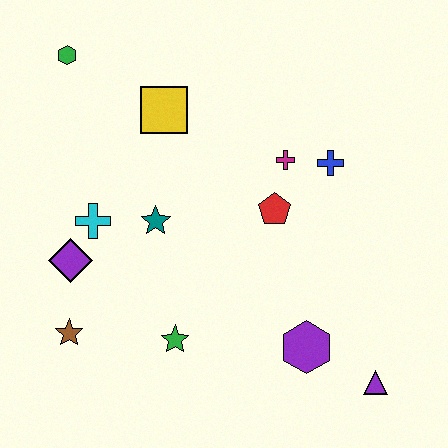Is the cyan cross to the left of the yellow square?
Yes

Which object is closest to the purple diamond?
The cyan cross is closest to the purple diamond.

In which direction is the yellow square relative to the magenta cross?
The yellow square is to the left of the magenta cross.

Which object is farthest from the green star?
The green hexagon is farthest from the green star.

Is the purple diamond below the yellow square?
Yes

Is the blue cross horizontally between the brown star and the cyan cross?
No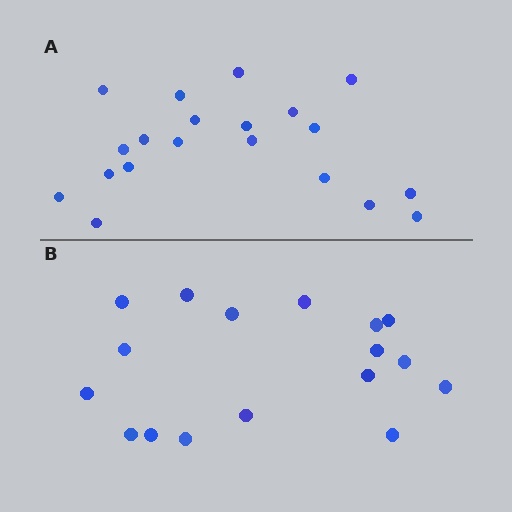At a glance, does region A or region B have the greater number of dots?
Region A (the top region) has more dots.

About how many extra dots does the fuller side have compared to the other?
Region A has just a few more — roughly 2 or 3 more dots than region B.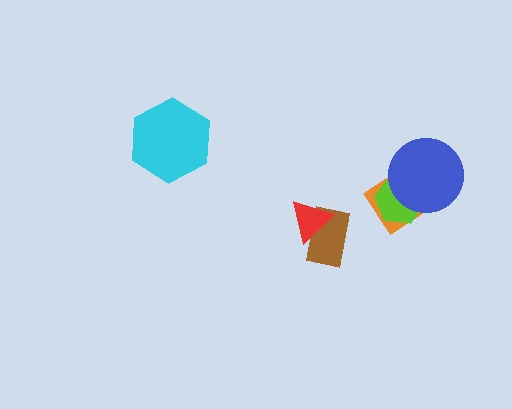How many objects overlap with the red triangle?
1 object overlaps with the red triangle.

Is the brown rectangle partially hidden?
Yes, it is partially covered by another shape.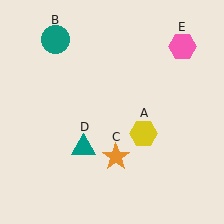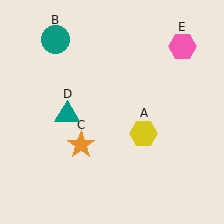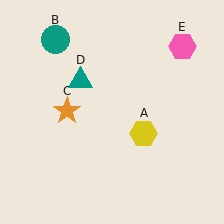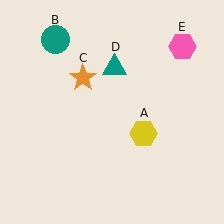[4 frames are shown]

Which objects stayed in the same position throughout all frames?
Yellow hexagon (object A) and teal circle (object B) and pink hexagon (object E) remained stationary.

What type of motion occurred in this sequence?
The orange star (object C), teal triangle (object D) rotated clockwise around the center of the scene.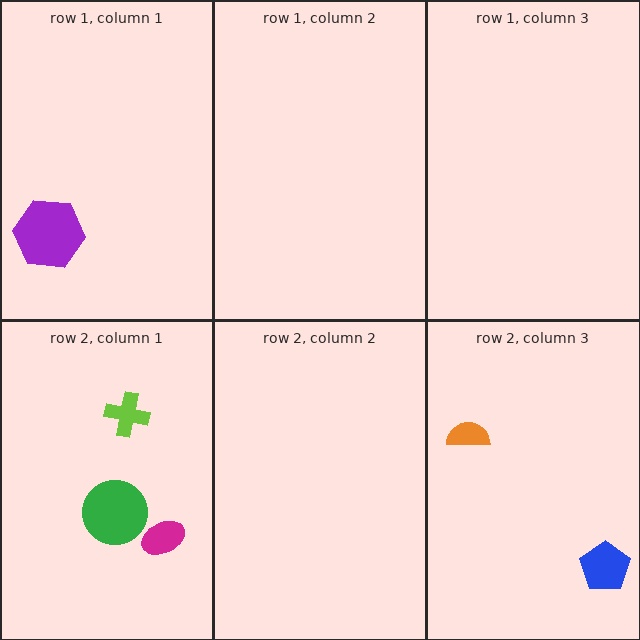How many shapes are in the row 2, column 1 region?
3.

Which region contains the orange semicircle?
The row 2, column 3 region.